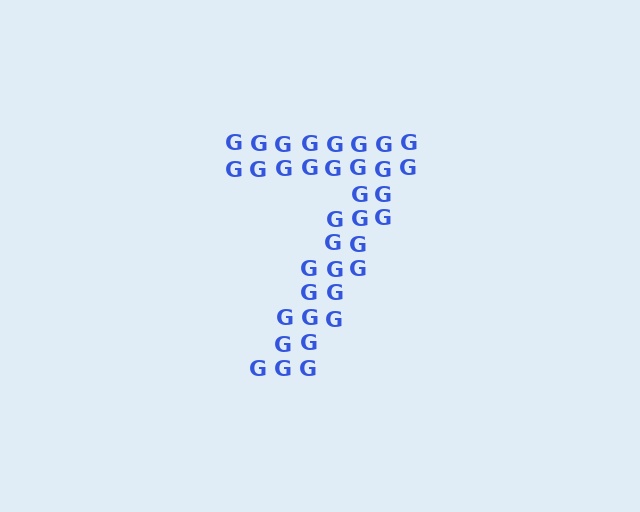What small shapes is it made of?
It is made of small letter G's.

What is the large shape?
The large shape is the digit 7.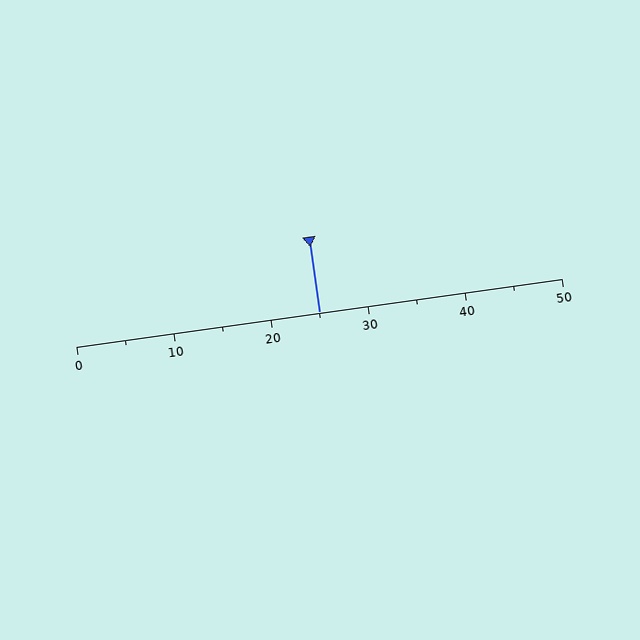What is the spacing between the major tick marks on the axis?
The major ticks are spaced 10 apart.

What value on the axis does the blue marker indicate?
The marker indicates approximately 25.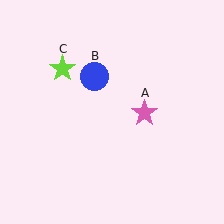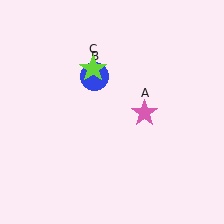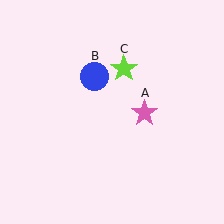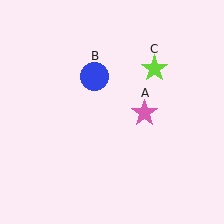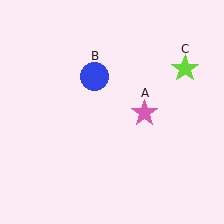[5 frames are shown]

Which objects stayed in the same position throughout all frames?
Pink star (object A) and blue circle (object B) remained stationary.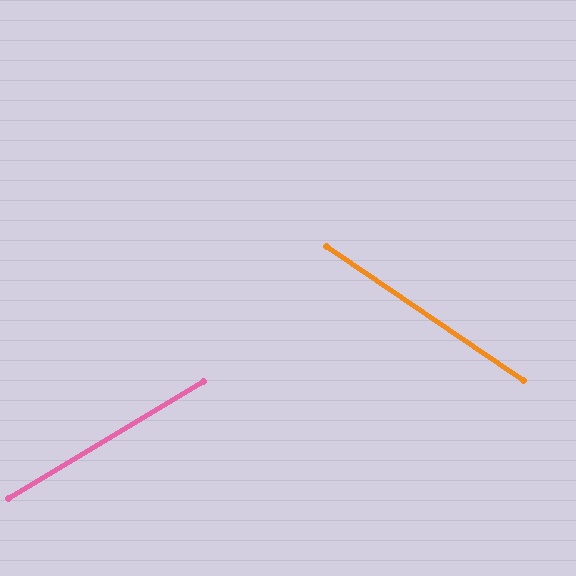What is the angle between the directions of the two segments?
Approximately 65 degrees.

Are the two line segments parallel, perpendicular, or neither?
Neither parallel nor perpendicular — they differ by about 65°.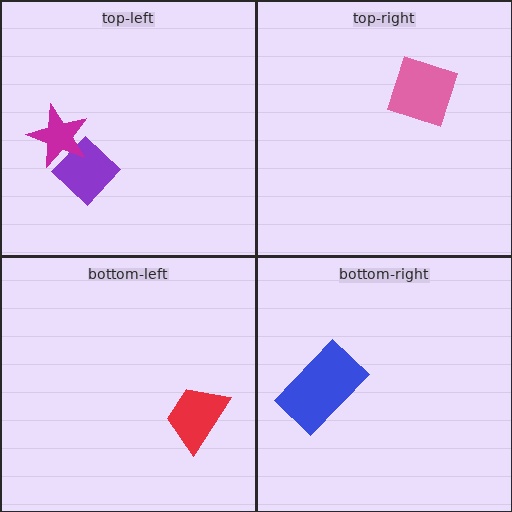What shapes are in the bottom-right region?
The blue rectangle.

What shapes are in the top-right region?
The pink square.